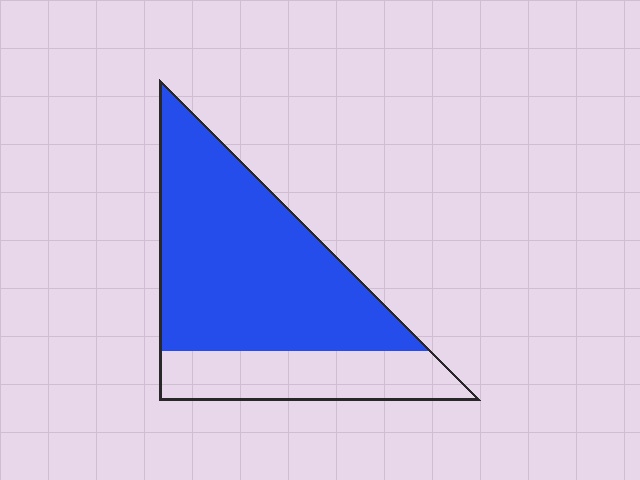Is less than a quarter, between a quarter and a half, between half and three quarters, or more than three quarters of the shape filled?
Between half and three quarters.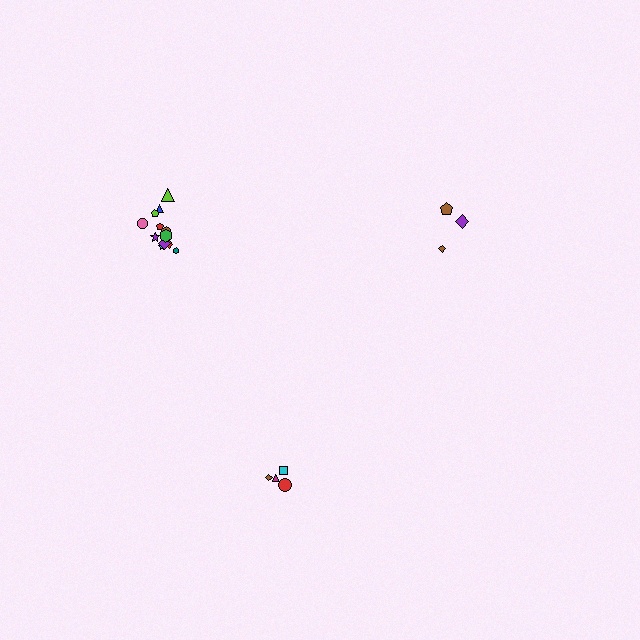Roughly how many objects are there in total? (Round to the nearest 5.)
Roughly 20 objects in total.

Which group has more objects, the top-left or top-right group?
The top-left group.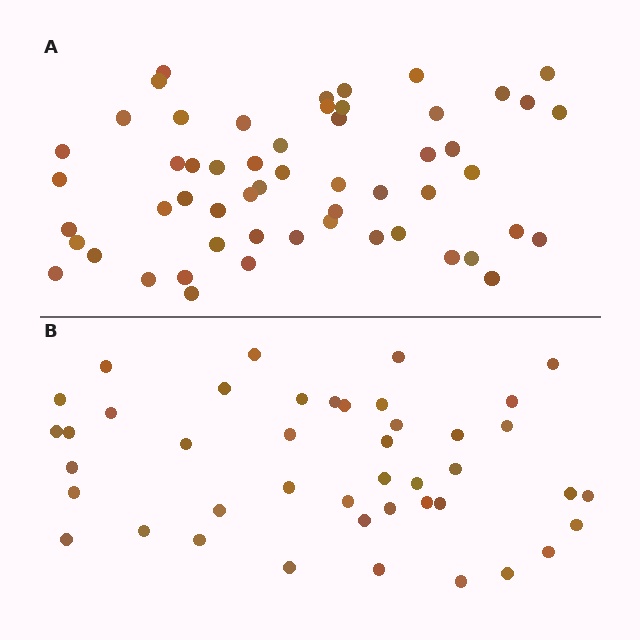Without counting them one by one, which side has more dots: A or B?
Region A (the top region) has more dots.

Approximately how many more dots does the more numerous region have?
Region A has roughly 12 or so more dots than region B.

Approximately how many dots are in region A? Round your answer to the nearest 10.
About 60 dots. (The exact count is 55, which rounds to 60.)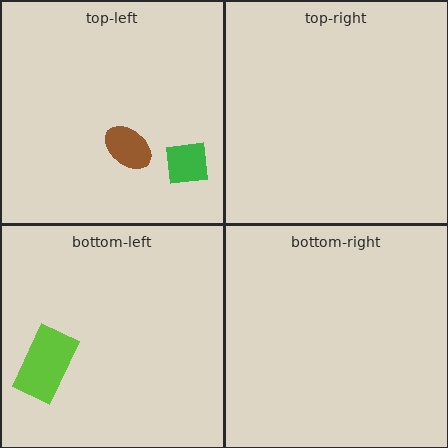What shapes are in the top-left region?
The green square, the brown ellipse.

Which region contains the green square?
The top-left region.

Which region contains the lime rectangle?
The bottom-left region.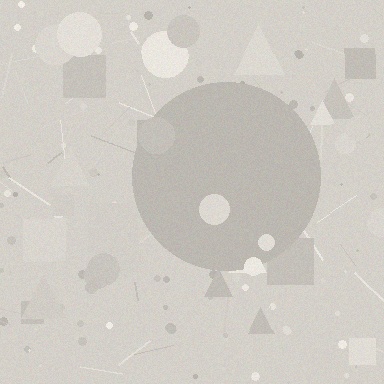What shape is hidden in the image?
A circle is hidden in the image.